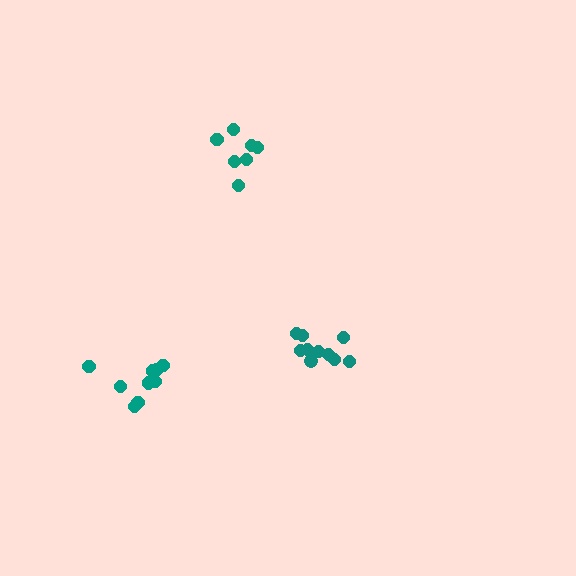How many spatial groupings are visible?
There are 3 spatial groupings.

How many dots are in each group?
Group 1: 10 dots, Group 2: 7 dots, Group 3: 9 dots (26 total).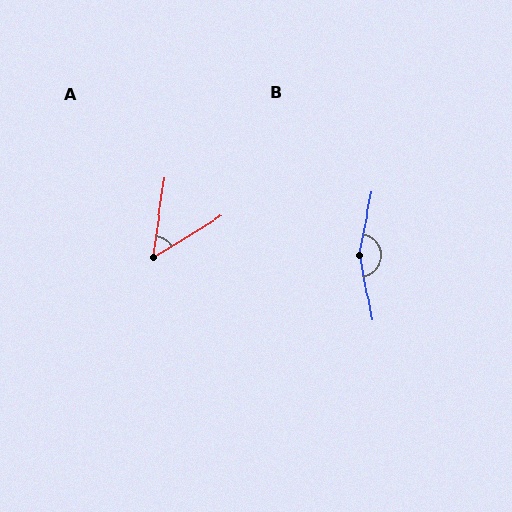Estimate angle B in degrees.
Approximately 159 degrees.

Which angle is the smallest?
A, at approximately 50 degrees.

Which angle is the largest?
B, at approximately 159 degrees.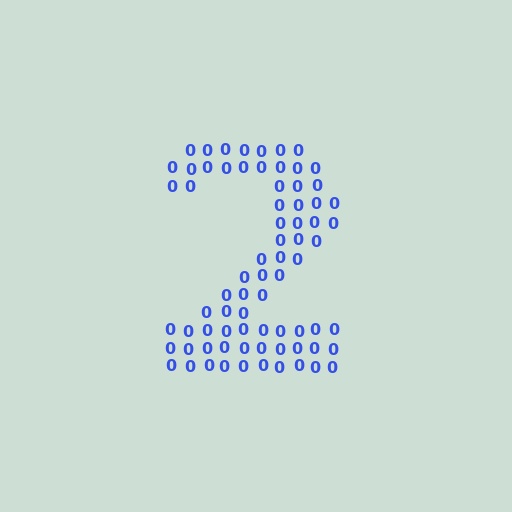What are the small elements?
The small elements are digit 0's.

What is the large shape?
The large shape is the digit 2.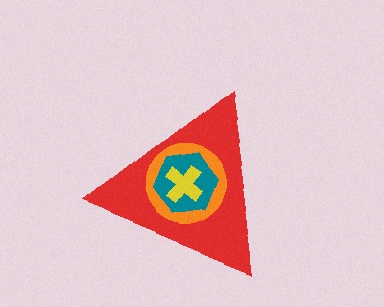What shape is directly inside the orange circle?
The teal hexagon.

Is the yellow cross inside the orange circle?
Yes.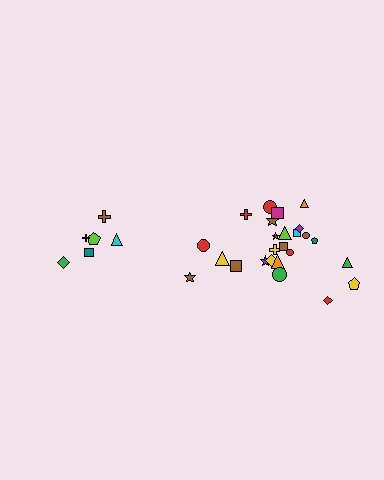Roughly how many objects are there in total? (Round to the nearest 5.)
Roughly 30 objects in total.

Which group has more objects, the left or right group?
The right group.